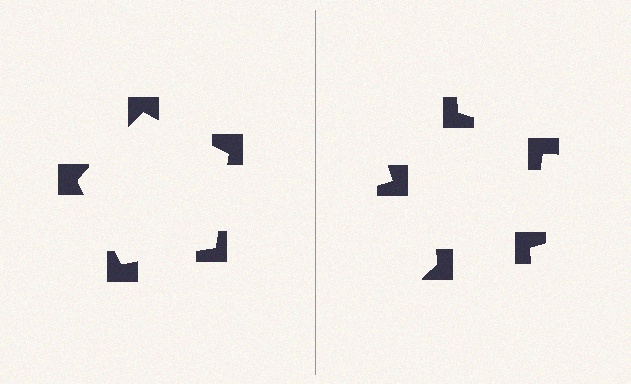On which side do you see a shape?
An illusory pentagon appears on the left side. On the right side the wedge cuts are rotated, so no coherent shape forms.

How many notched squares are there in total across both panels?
10 — 5 on each side.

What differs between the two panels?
The notched squares are positioned identically on both sides; only the wedge orientations differ. On the left they align to a pentagon; on the right they are misaligned.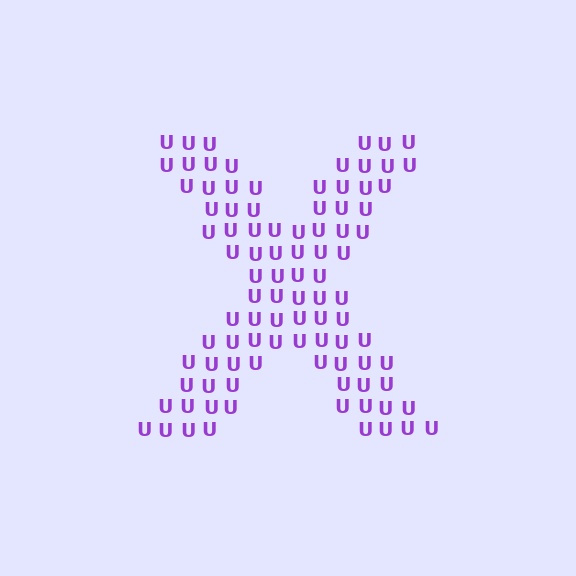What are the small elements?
The small elements are letter U's.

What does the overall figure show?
The overall figure shows the letter X.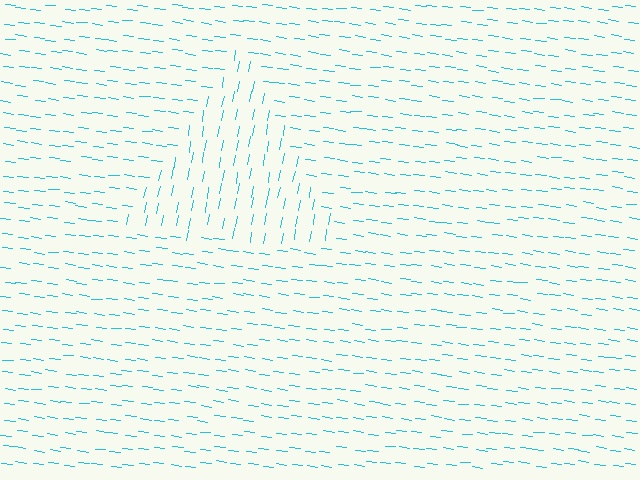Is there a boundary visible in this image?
Yes, there is a texture boundary formed by a change in line orientation.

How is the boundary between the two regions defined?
The boundary is defined purely by a change in line orientation (approximately 87 degrees difference). All lines are the same color and thickness.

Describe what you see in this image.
The image is filled with small cyan line segments. A triangle region in the image has lines oriented differently from the surrounding lines, creating a visible texture boundary.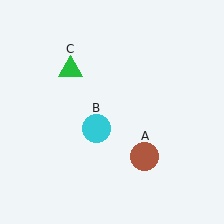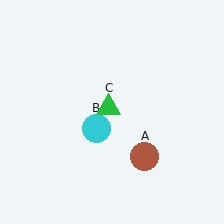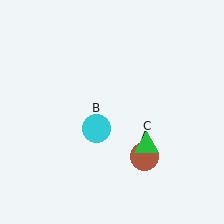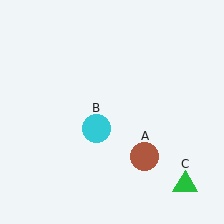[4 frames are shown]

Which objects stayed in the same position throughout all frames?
Brown circle (object A) and cyan circle (object B) remained stationary.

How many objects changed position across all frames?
1 object changed position: green triangle (object C).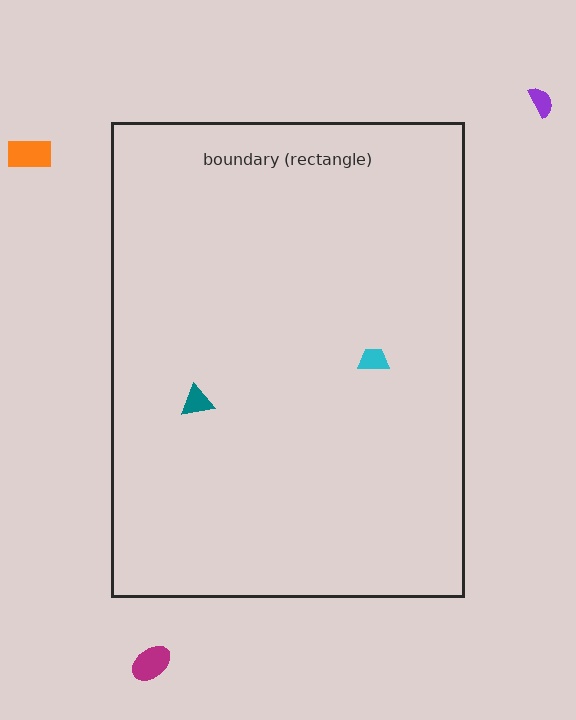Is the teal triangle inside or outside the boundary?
Inside.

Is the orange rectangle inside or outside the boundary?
Outside.